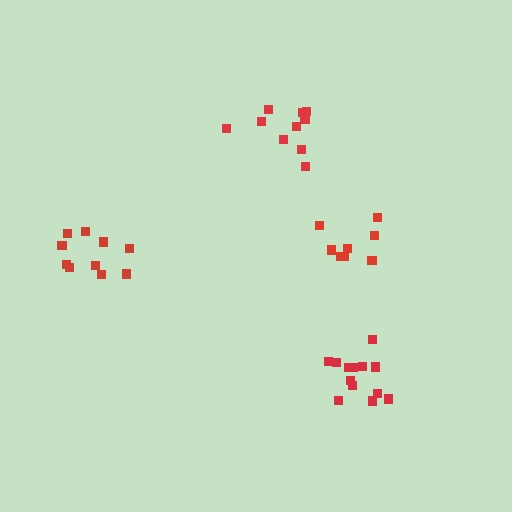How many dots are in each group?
Group 1: 10 dots, Group 2: 13 dots, Group 3: 10 dots, Group 4: 8 dots (41 total).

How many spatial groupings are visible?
There are 4 spatial groupings.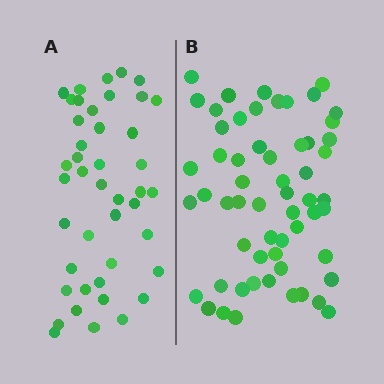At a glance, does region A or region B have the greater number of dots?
Region B (the right region) has more dots.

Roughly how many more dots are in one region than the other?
Region B has approximately 15 more dots than region A.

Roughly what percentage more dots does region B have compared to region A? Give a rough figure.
About 35% more.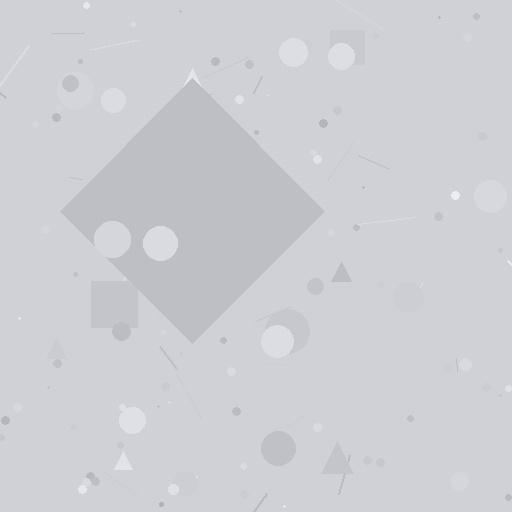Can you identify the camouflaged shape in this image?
The camouflaged shape is a diamond.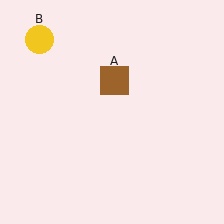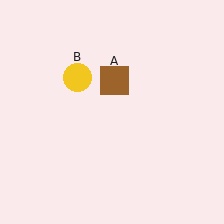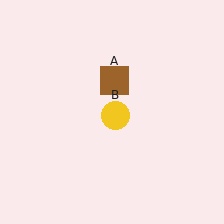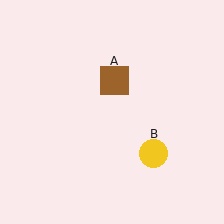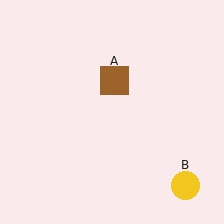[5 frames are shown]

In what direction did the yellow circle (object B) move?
The yellow circle (object B) moved down and to the right.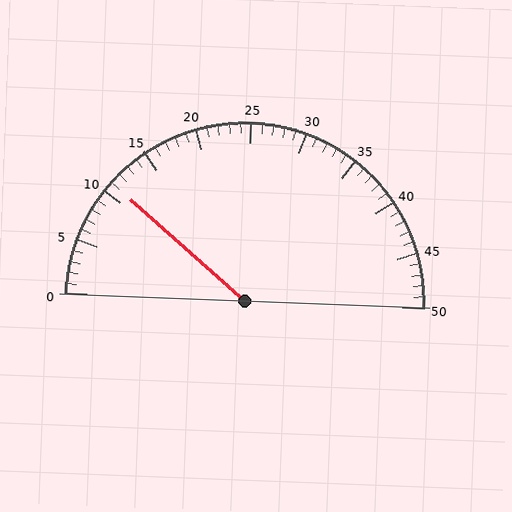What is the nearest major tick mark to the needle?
The nearest major tick mark is 10.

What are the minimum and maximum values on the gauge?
The gauge ranges from 0 to 50.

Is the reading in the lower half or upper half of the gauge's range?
The reading is in the lower half of the range (0 to 50).